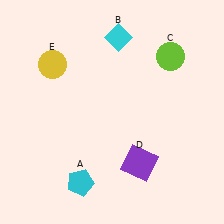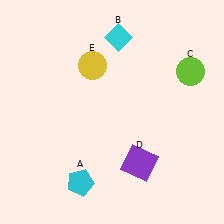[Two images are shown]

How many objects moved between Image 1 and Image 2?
2 objects moved between the two images.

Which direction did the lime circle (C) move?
The lime circle (C) moved right.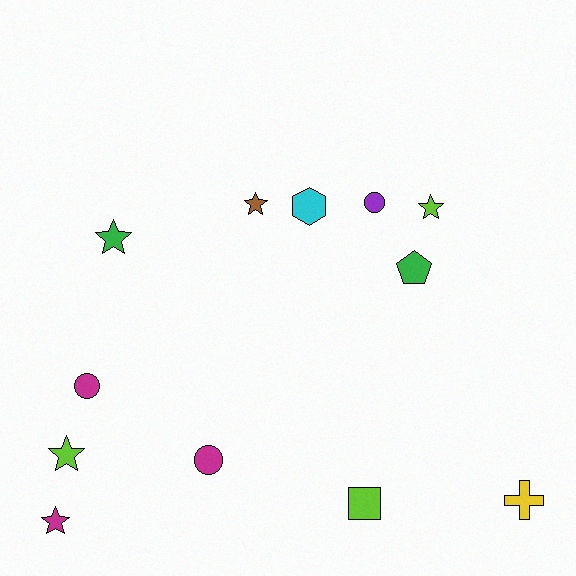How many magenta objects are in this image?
There are 3 magenta objects.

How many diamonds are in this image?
There are no diamonds.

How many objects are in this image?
There are 12 objects.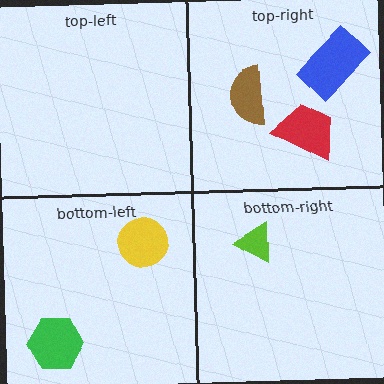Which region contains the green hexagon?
The bottom-left region.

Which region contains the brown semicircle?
The top-right region.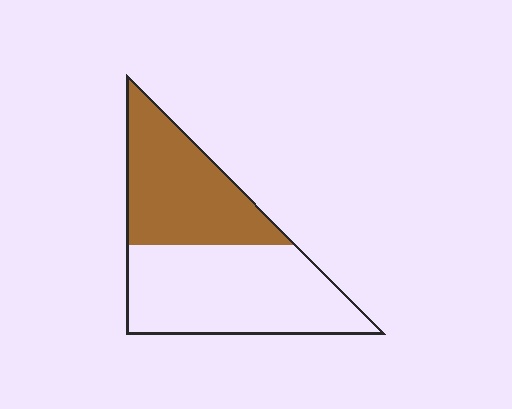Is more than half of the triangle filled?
No.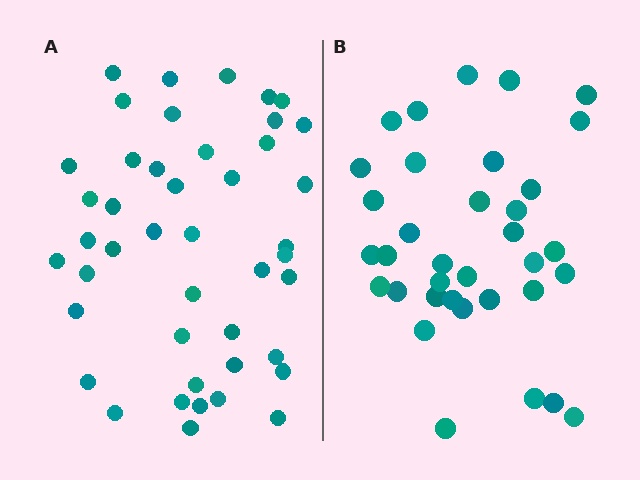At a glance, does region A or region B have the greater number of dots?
Region A (the left region) has more dots.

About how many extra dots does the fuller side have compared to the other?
Region A has roughly 8 or so more dots than region B.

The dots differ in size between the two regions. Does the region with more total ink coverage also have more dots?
No. Region B has more total ink coverage because its dots are larger, but region A actually contains more individual dots. Total area can be misleading — the number of items is what matters here.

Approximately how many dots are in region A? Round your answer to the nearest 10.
About 40 dots. (The exact count is 44, which rounds to 40.)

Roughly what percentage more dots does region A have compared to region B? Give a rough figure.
About 25% more.